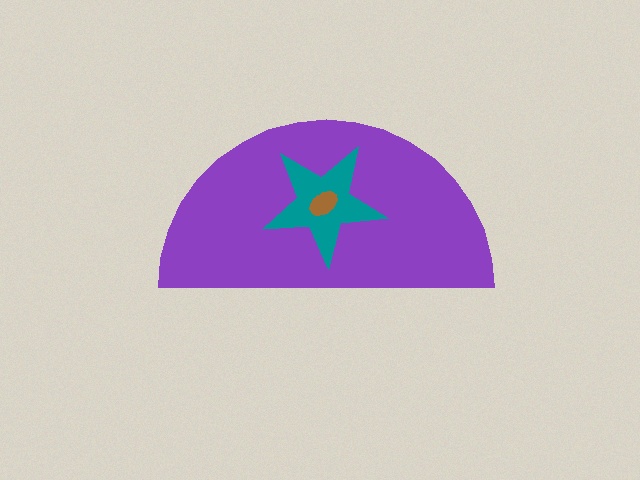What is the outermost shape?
The purple semicircle.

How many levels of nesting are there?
3.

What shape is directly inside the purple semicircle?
The teal star.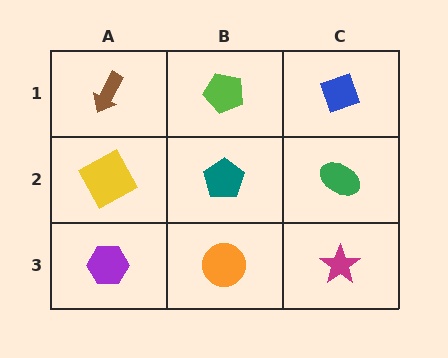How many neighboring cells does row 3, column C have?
2.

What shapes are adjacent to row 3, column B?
A teal pentagon (row 2, column B), a purple hexagon (row 3, column A), a magenta star (row 3, column C).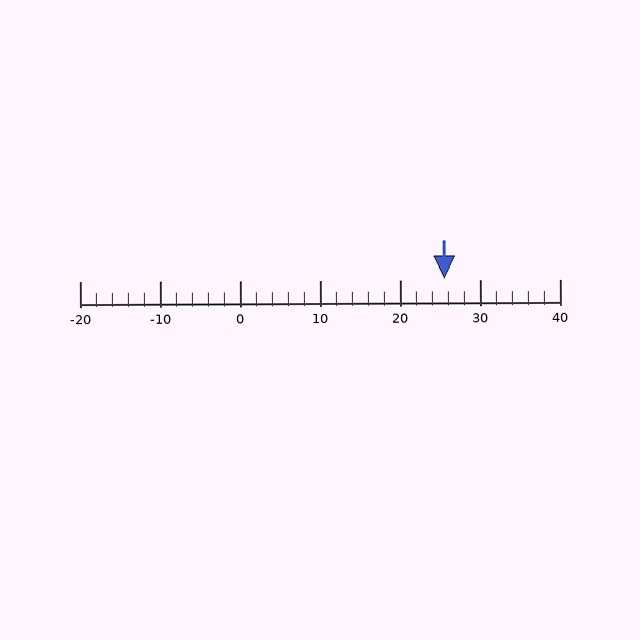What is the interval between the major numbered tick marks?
The major tick marks are spaced 10 units apart.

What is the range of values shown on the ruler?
The ruler shows values from -20 to 40.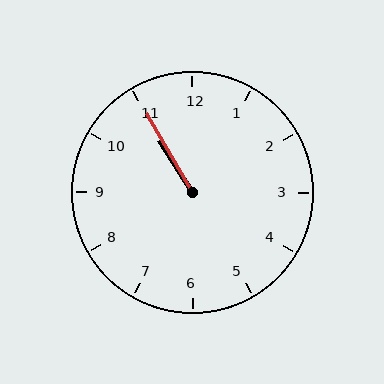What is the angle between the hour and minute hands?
Approximately 2 degrees.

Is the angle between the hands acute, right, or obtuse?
It is acute.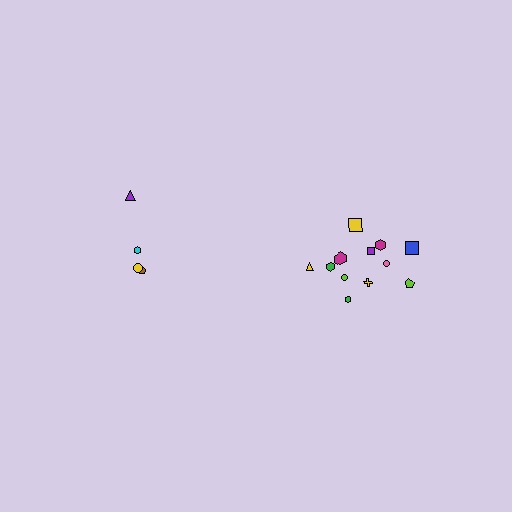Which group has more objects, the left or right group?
The right group.